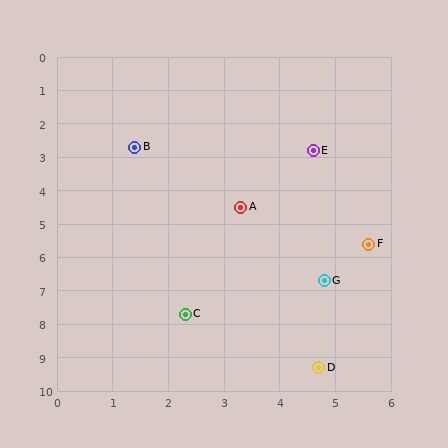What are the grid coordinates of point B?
Point B is at approximately (1.4, 2.7).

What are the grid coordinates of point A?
Point A is at approximately (3.3, 4.5).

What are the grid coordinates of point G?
Point G is at approximately (4.8, 6.7).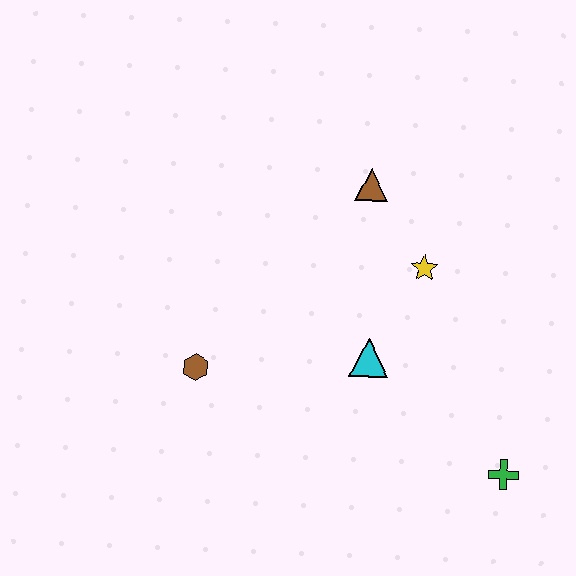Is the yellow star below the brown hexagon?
No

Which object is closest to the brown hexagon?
The cyan triangle is closest to the brown hexagon.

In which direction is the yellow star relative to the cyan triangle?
The yellow star is above the cyan triangle.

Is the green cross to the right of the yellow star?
Yes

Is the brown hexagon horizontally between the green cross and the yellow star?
No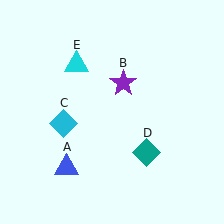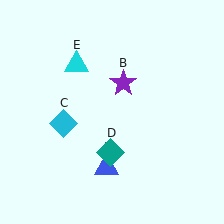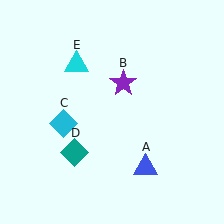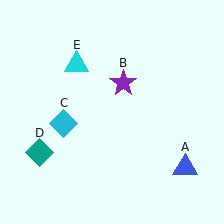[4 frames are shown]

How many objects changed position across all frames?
2 objects changed position: blue triangle (object A), teal diamond (object D).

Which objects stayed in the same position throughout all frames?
Purple star (object B) and cyan diamond (object C) and cyan triangle (object E) remained stationary.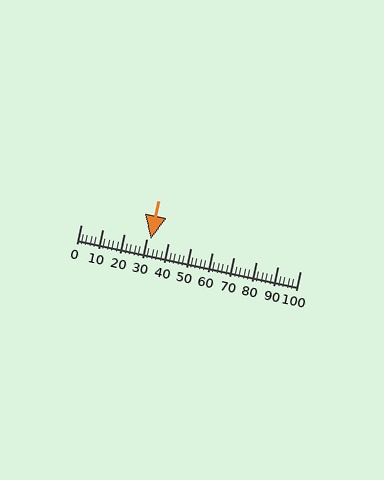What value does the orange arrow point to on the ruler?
The orange arrow points to approximately 32.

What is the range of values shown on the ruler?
The ruler shows values from 0 to 100.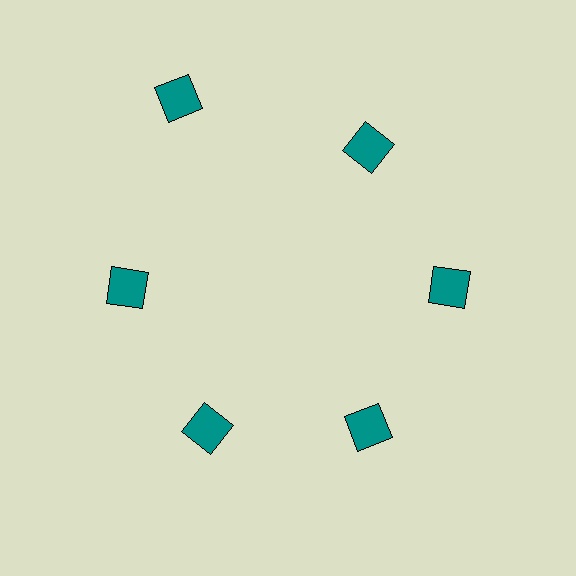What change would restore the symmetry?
The symmetry would be restored by moving it inward, back onto the ring so that all 6 squares sit at equal angles and equal distance from the center.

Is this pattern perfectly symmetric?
No. The 6 teal squares are arranged in a ring, but one element near the 11 o'clock position is pushed outward from the center, breaking the 6-fold rotational symmetry.